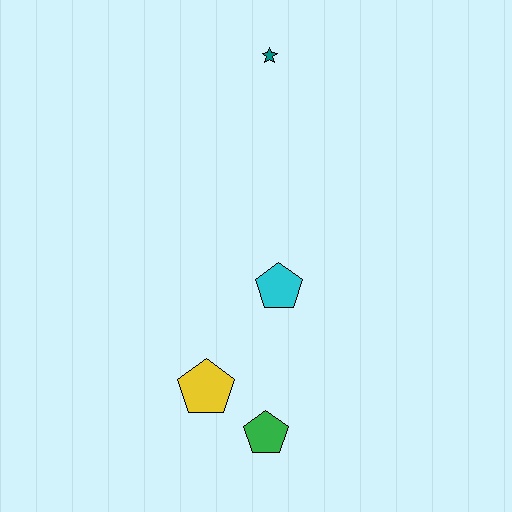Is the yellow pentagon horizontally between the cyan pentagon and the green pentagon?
No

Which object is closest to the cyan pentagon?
The yellow pentagon is closest to the cyan pentagon.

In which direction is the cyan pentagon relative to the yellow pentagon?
The cyan pentagon is above the yellow pentagon.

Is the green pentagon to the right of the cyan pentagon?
No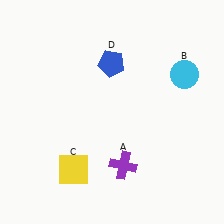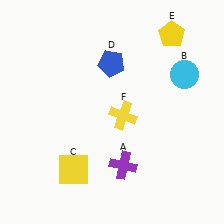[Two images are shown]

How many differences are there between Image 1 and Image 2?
There are 2 differences between the two images.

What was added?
A yellow pentagon (E), a yellow cross (F) were added in Image 2.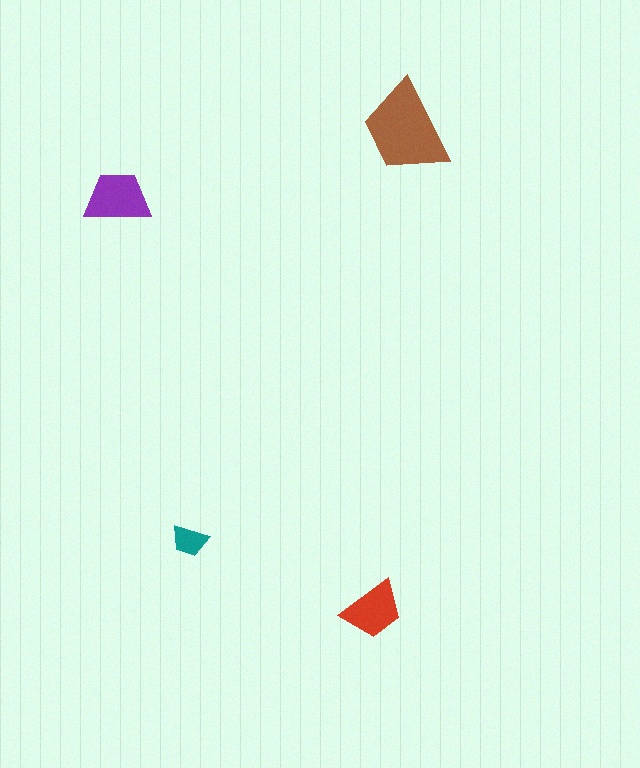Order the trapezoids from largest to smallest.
the brown one, the purple one, the red one, the teal one.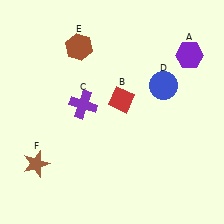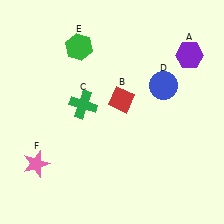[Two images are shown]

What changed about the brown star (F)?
In Image 1, F is brown. In Image 2, it changed to pink.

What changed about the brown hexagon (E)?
In Image 1, E is brown. In Image 2, it changed to green.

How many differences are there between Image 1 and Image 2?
There are 3 differences between the two images.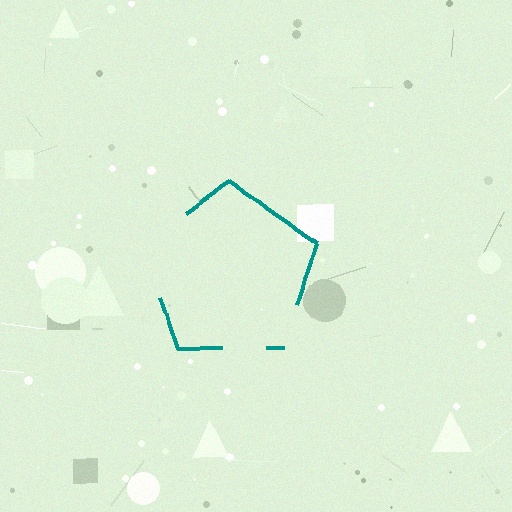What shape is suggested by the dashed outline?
The dashed outline suggests a pentagon.